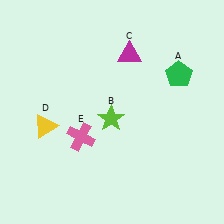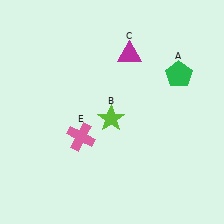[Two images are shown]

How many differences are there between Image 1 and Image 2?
There is 1 difference between the two images.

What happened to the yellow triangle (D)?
The yellow triangle (D) was removed in Image 2. It was in the bottom-left area of Image 1.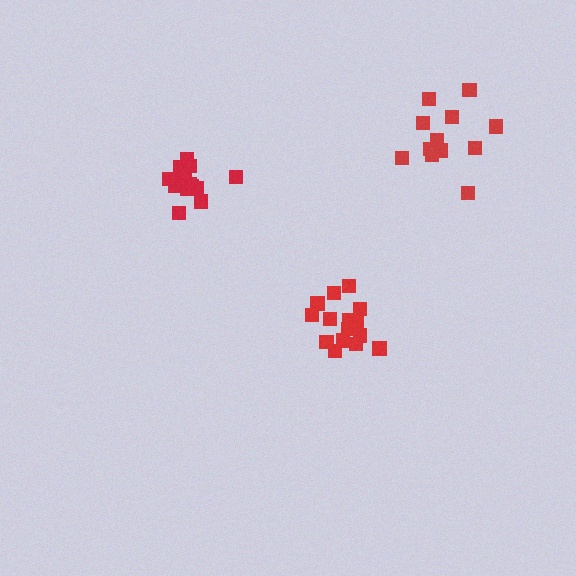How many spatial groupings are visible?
There are 3 spatial groupings.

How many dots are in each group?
Group 1: 15 dots, Group 2: 15 dots, Group 3: 12 dots (42 total).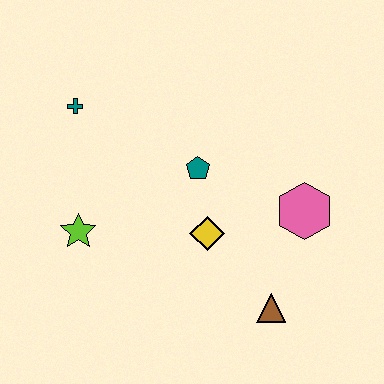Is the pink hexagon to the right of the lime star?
Yes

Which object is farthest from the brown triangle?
The teal cross is farthest from the brown triangle.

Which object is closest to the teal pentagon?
The yellow diamond is closest to the teal pentagon.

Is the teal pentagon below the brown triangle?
No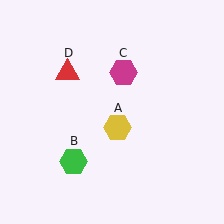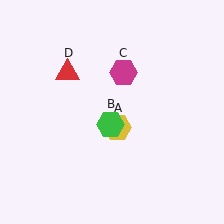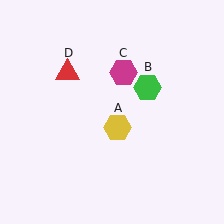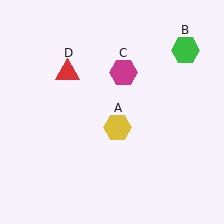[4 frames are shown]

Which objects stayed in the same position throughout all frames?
Yellow hexagon (object A) and magenta hexagon (object C) and red triangle (object D) remained stationary.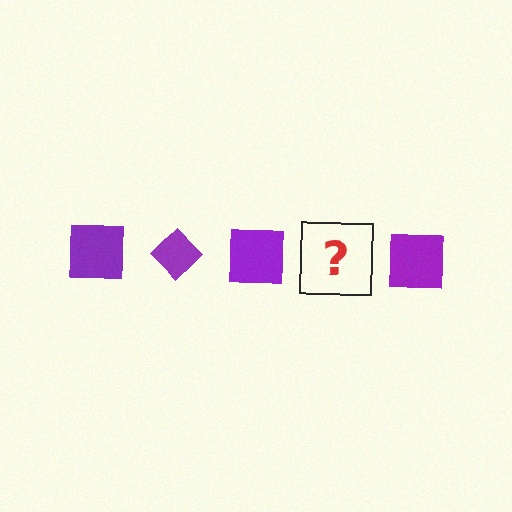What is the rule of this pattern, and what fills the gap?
The rule is that the pattern cycles through square, diamond shapes in purple. The gap should be filled with a purple diamond.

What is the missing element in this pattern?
The missing element is a purple diamond.